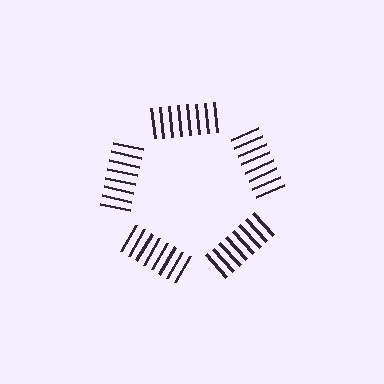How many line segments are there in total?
40 — 8 along each of the 5 edges.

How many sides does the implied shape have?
5 sides — the line-ends trace a pentagon.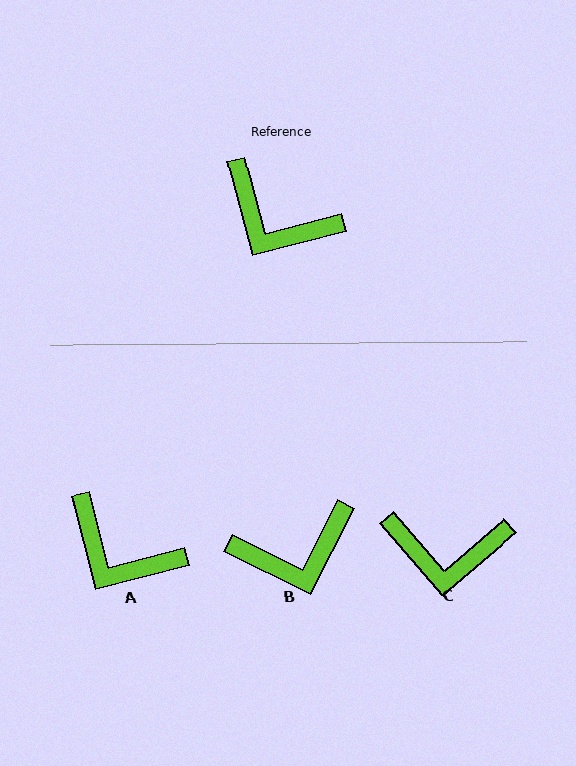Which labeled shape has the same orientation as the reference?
A.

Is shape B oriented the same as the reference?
No, it is off by about 49 degrees.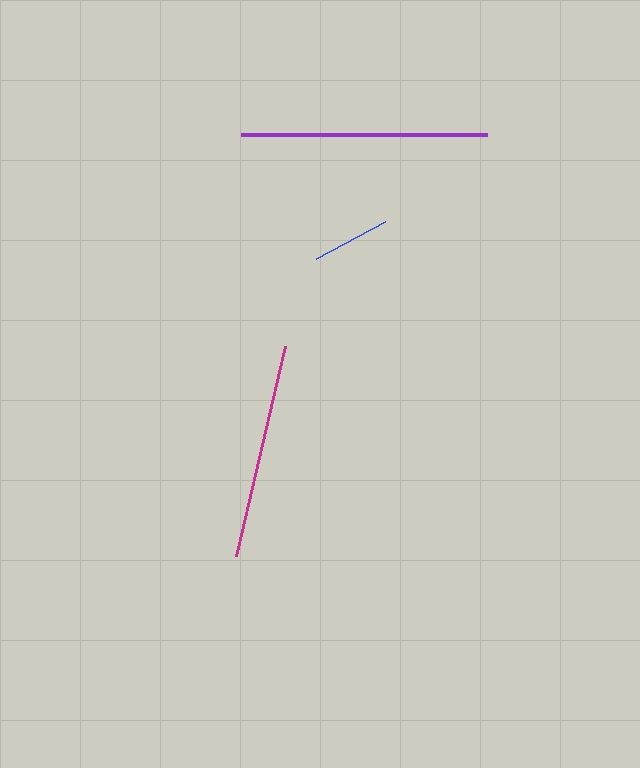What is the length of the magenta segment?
The magenta segment is approximately 215 pixels long.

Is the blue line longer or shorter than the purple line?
The purple line is longer than the blue line.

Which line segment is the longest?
The purple line is the longest at approximately 246 pixels.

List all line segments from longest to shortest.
From longest to shortest: purple, magenta, blue.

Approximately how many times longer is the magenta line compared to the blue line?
The magenta line is approximately 2.8 times the length of the blue line.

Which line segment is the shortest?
The blue line is the shortest at approximately 78 pixels.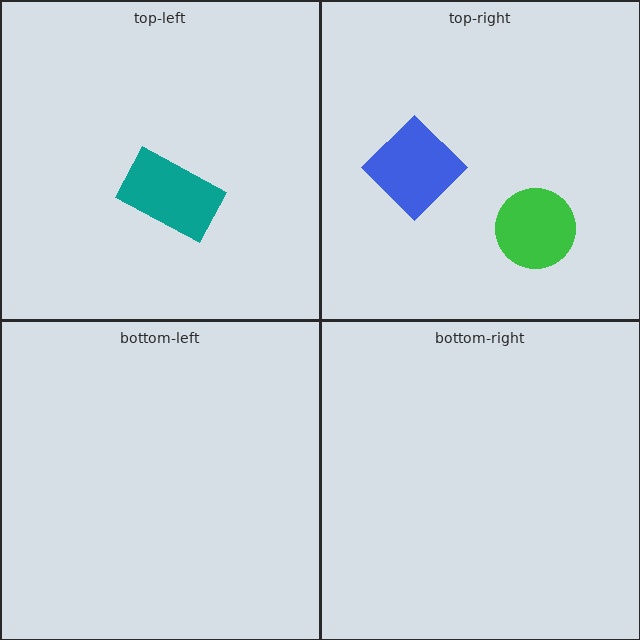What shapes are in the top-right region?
The green circle, the blue diamond.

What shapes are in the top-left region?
The teal rectangle.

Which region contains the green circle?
The top-right region.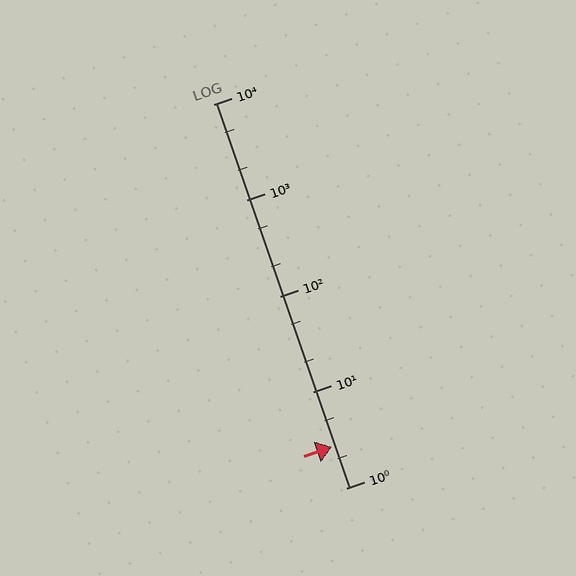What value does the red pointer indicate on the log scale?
The pointer indicates approximately 2.7.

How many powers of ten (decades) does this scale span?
The scale spans 4 decades, from 1 to 10000.